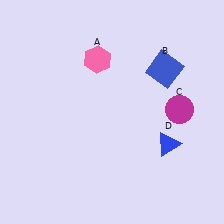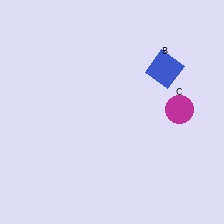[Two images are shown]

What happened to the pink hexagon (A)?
The pink hexagon (A) was removed in Image 2. It was in the top-left area of Image 1.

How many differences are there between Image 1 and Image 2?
There are 2 differences between the two images.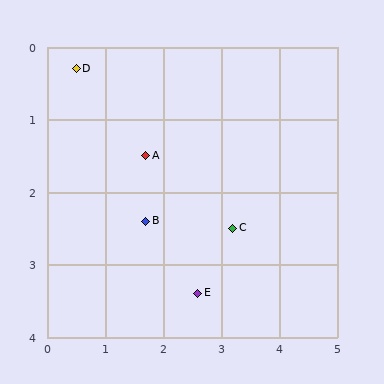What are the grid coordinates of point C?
Point C is at approximately (3.2, 2.5).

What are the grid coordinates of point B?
Point B is at approximately (1.7, 2.4).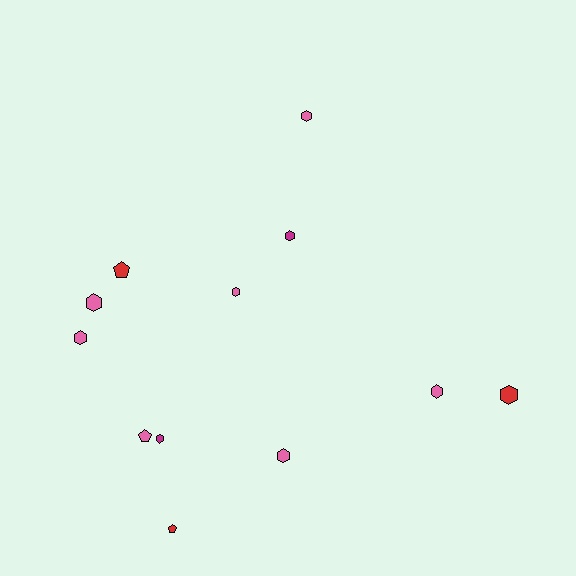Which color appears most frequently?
Pink, with 7 objects.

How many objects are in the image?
There are 12 objects.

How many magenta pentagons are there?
There are no magenta pentagons.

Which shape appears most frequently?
Hexagon, with 9 objects.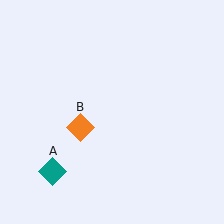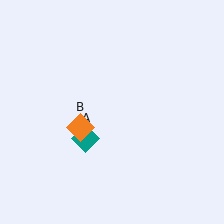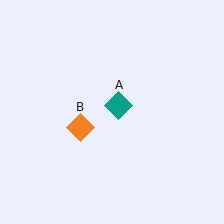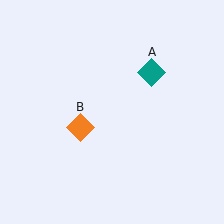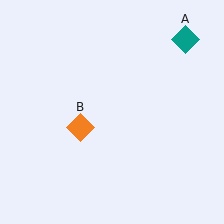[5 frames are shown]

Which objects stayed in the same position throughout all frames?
Orange diamond (object B) remained stationary.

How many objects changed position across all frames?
1 object changed position: teal diamond (object A).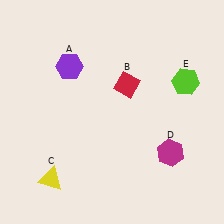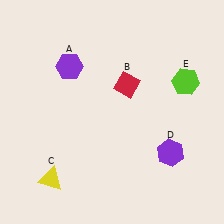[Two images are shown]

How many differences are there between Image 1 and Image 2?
There is 1 difference between the two images.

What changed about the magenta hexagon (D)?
In Image 1, D is magenta. In Image 2, it changed to purple.